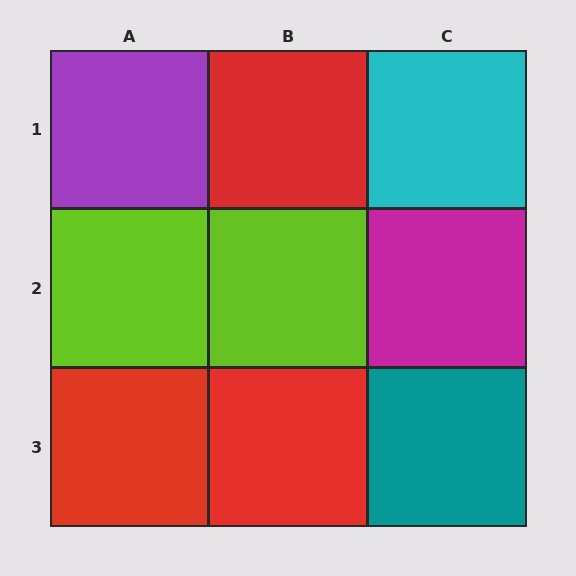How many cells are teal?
1 cell is teal.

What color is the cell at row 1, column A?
Purple.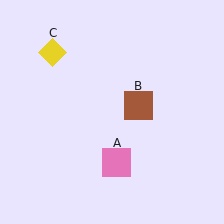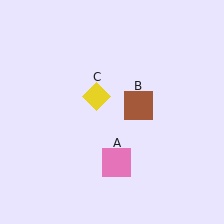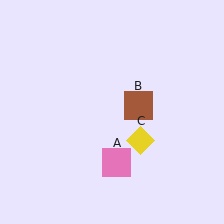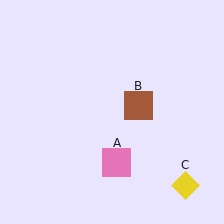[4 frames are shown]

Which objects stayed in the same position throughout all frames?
Pink square (object A) and brown square (object B) remained stationary.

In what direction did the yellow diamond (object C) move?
The yellow diamond (object C) moved down and to the right.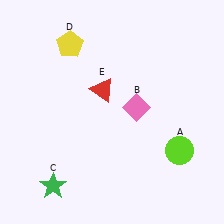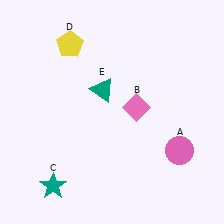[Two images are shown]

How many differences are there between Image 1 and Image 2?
There are 3 differences between the two images.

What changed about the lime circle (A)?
In Image 1, A is lime. In Image 2, it changed to pink.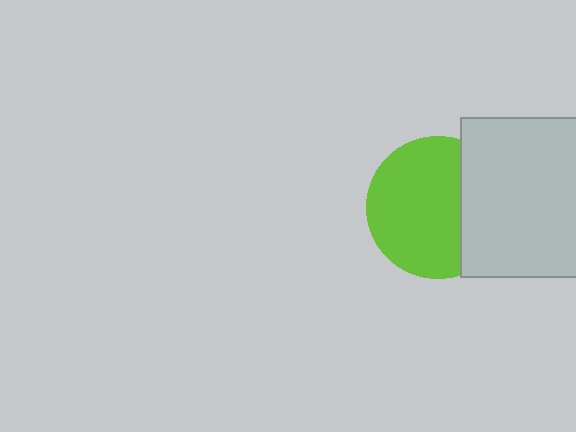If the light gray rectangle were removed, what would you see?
You would see the complete lime circle.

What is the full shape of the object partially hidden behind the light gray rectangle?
The partially hidden object is a lime circle.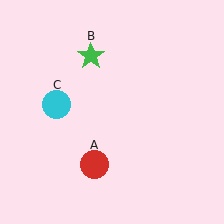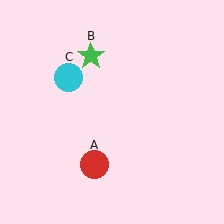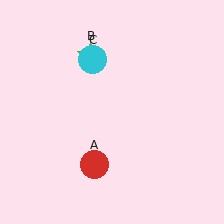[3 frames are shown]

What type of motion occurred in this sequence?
The cyan circle (object C) rotated clockwise around the center of the scene.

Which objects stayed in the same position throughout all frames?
Red circle (object A) and green star (object B) remained stationary.